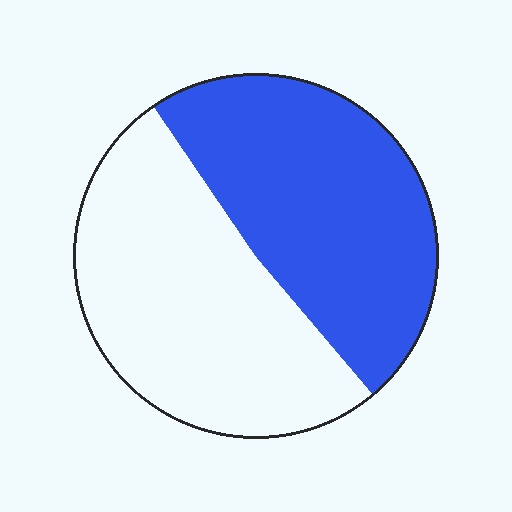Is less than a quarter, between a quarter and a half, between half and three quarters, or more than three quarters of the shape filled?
Between a quarter and a half.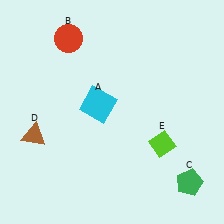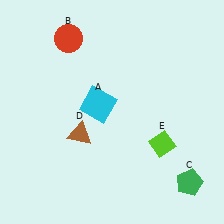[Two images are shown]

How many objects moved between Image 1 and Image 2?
1 object moved between the two images.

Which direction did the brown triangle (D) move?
The brown triangle (D) moved right.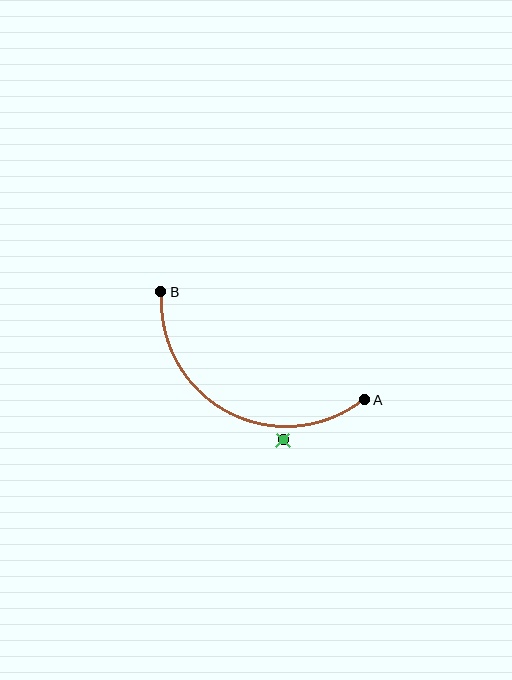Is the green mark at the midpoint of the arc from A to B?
No — the green mark does not lie on the arc at all. It sits slightly outside the curve.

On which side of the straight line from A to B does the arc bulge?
The arc bulges below the straight line connecting A and B.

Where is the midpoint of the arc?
The arc midpoint is the point on the curve farthest from the straight line joining A and B. It sits below that line.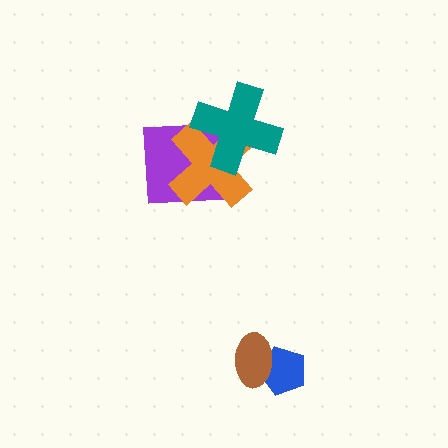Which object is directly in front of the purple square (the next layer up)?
The orange cross is directly in front of the purple square.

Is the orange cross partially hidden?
Yes, it is partially covered by another shape.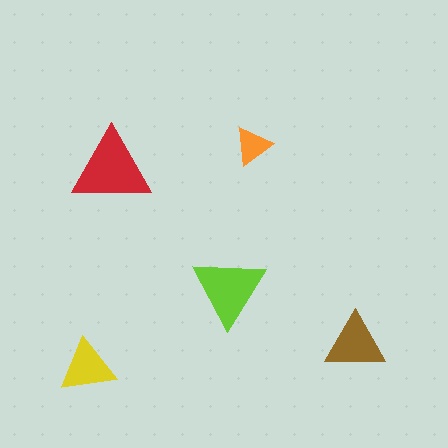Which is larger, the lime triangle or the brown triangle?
The lime one.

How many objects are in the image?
There are 5 objects in the image.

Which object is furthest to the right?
The brown triangle is rightmost.